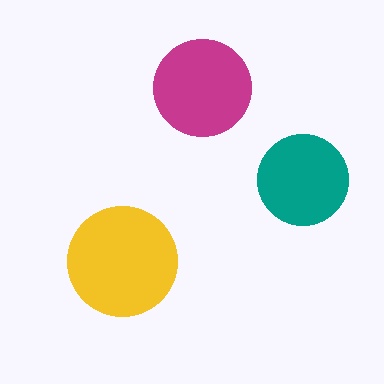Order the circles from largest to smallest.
the yellow one, the magenta one, the teal one.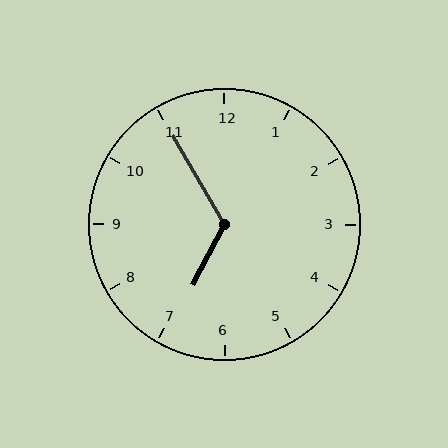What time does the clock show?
6:55.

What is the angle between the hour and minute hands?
Approximately 122 degrees.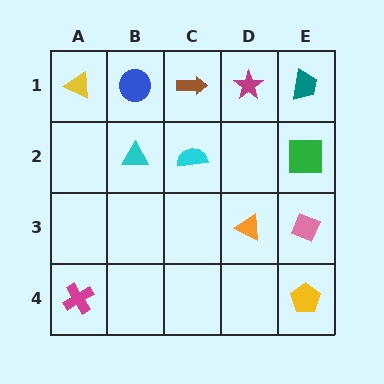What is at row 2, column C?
A cyan semicircle.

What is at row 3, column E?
A pink diamond.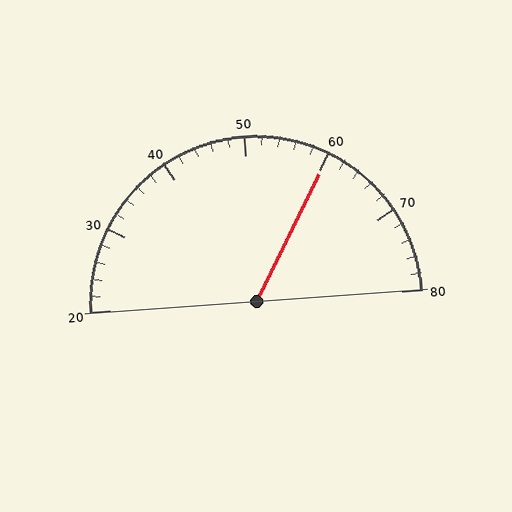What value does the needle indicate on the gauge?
The needle indicates approximately 60.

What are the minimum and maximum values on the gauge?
The gauge ranges from 20 to 80.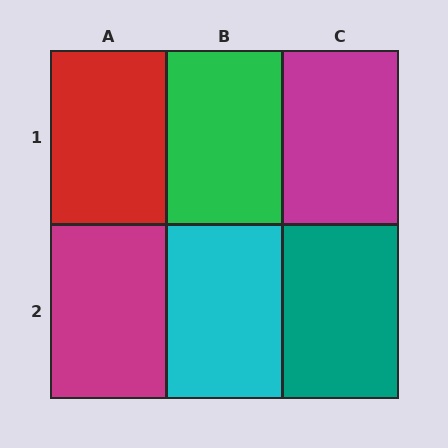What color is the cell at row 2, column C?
Teal.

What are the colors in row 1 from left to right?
Red, green, magenta.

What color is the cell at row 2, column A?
Magenta.